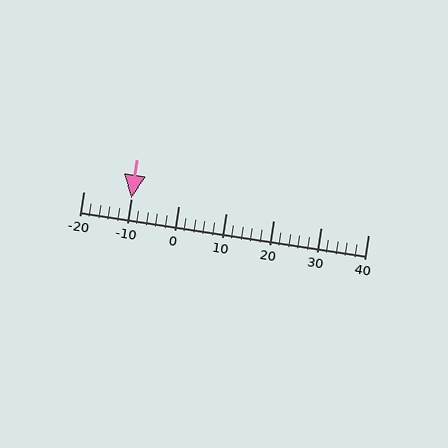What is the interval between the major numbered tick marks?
The major tick marks are spaced 10 units apart.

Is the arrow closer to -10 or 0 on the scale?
The arrow is closer to -10.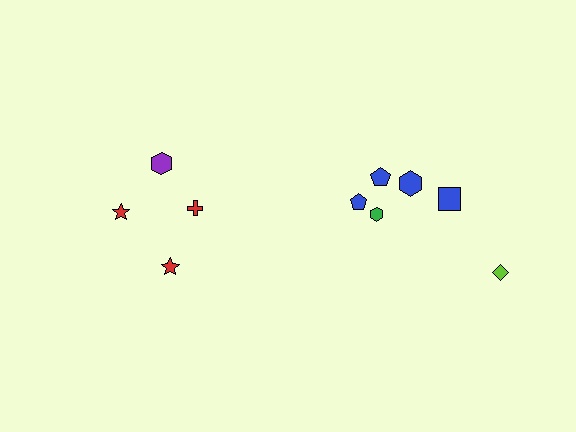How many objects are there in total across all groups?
There are 10 objects.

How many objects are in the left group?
There are 4 objects.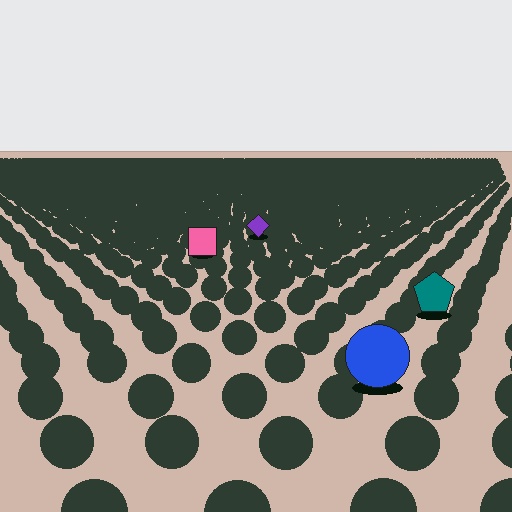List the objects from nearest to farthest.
From nearest to farthest: the blue circle, the teal pentagon, the pink square, the purple diamond.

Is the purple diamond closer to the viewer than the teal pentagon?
No. The teal pentagon is closer — you can tell from the texture gradient: the ground texture is coarser near it.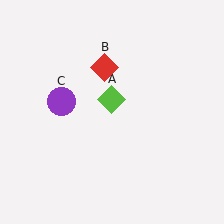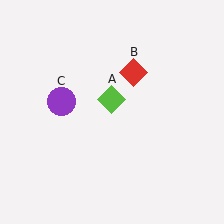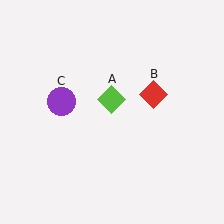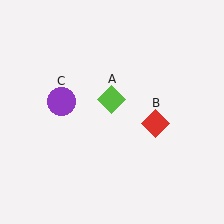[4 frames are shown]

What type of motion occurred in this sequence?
The red diamond (object B) rotated clockwise around the center of the scene.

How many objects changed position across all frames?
1 object changed position: red diamond (object B).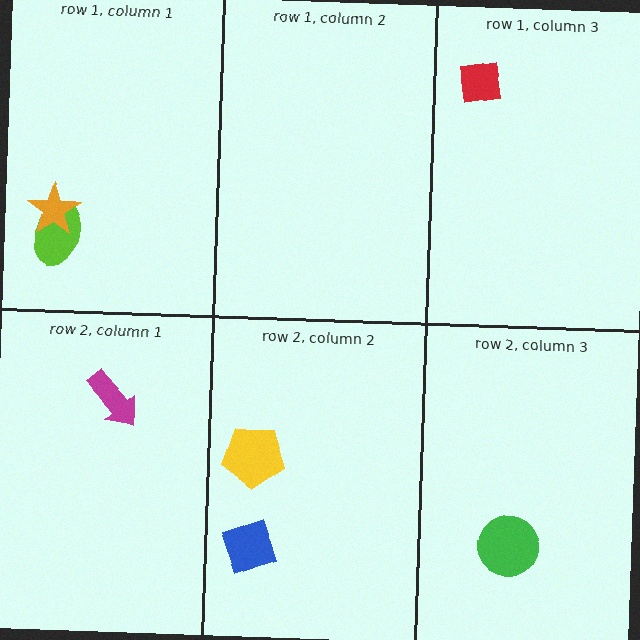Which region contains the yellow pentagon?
The row 2, column 2 region.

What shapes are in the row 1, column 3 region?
The red square.